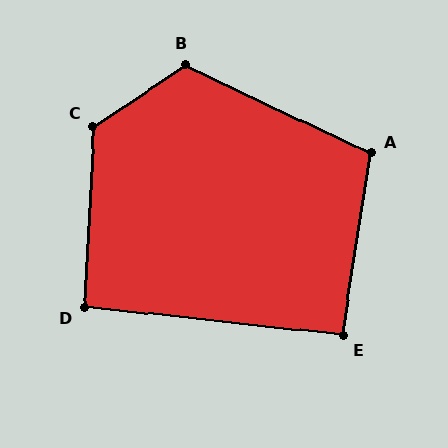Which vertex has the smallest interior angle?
E, at approximately 92 degrees.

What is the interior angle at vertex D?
Approximately 93 degrees (approximately right).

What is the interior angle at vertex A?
Approximately 107 degrees (obtuse).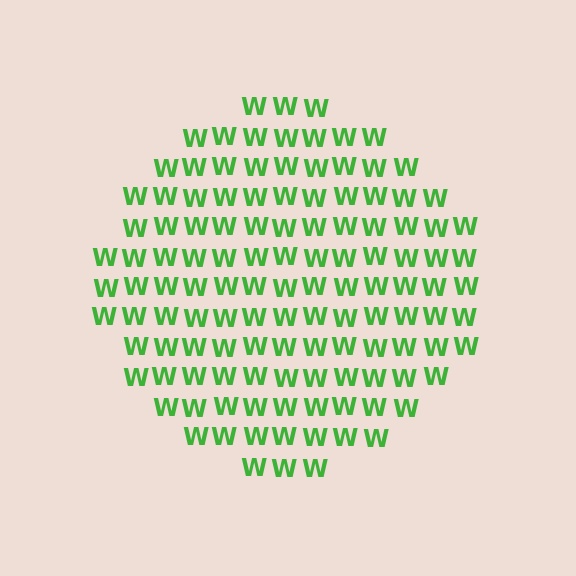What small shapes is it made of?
It is made of small letter W's.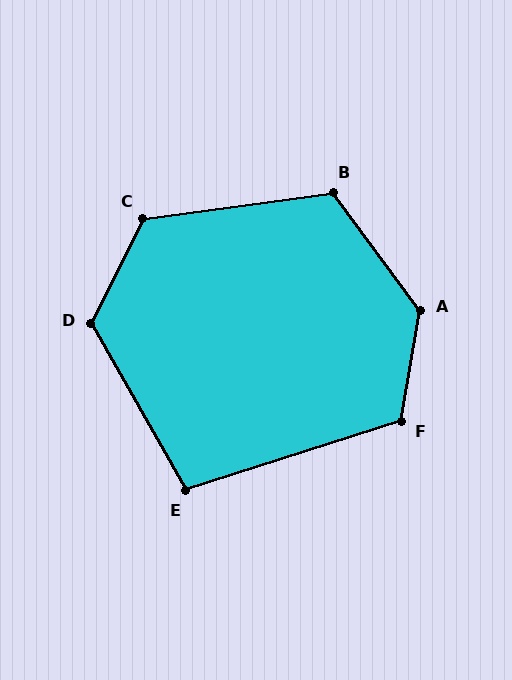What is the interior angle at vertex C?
Approximately 124 degrees (obtuse).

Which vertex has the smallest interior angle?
E, at approximately 102 degrees.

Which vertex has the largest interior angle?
A, at approximately 134 degrees.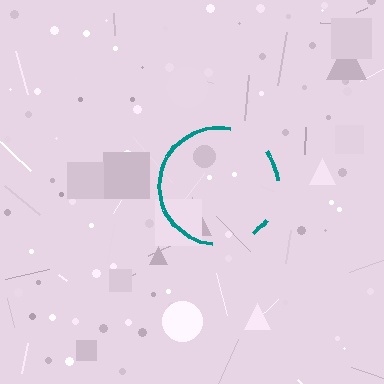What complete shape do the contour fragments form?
The contour fragments form a circle.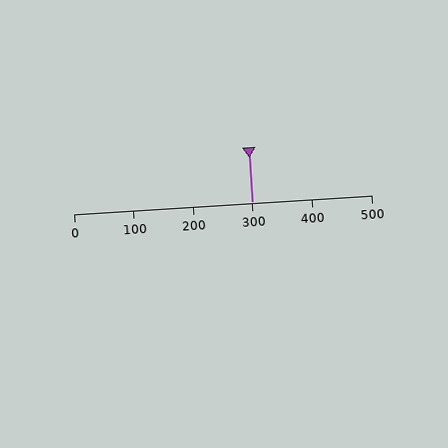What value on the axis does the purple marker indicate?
The marker indicates approximately 300.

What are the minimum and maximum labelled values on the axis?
The axis runs from 0 to 500.